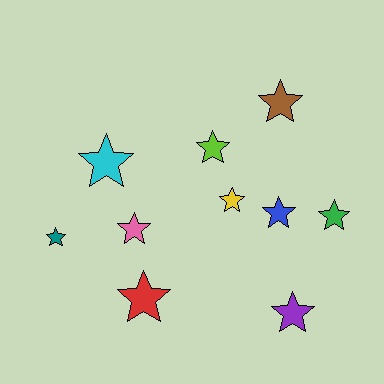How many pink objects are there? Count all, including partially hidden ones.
There is 1 pink object.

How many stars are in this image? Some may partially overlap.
There are 10 stars.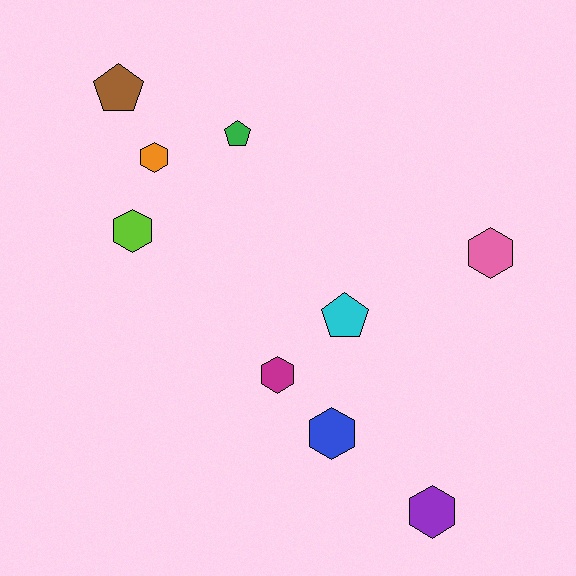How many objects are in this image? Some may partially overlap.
There are 9 objects.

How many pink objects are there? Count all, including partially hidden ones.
There is 1 pink object.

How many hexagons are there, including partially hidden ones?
There are 6 hexagons.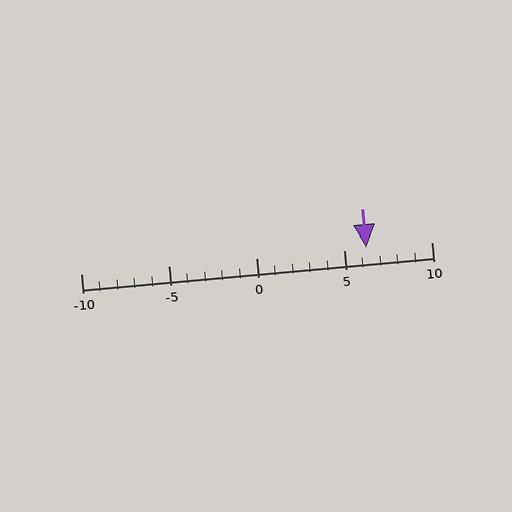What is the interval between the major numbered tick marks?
The major tick marks are spaced 5 units apart.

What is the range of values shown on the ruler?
The ruler shows values from -10 to 10.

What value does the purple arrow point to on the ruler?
The purple arrow points to approximately 6.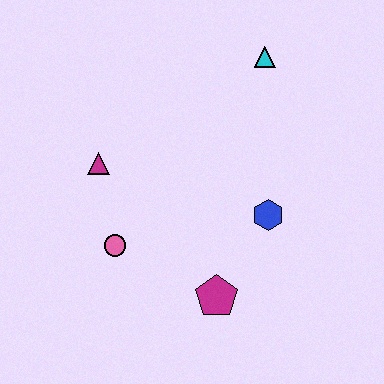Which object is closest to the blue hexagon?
The magenta pentagon is closest to the blue hexagon.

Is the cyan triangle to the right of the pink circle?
Yes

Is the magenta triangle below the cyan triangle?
Yes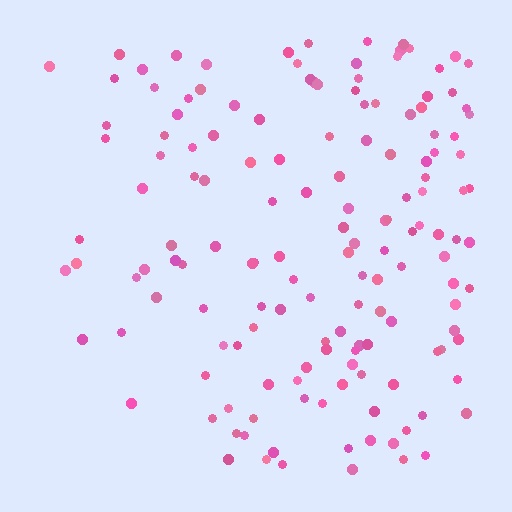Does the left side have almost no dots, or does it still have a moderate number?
Still a moderate number, just noticeably fewer than the right.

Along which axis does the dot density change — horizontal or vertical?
Horizontal.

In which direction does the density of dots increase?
From left to right, with the right side densest.